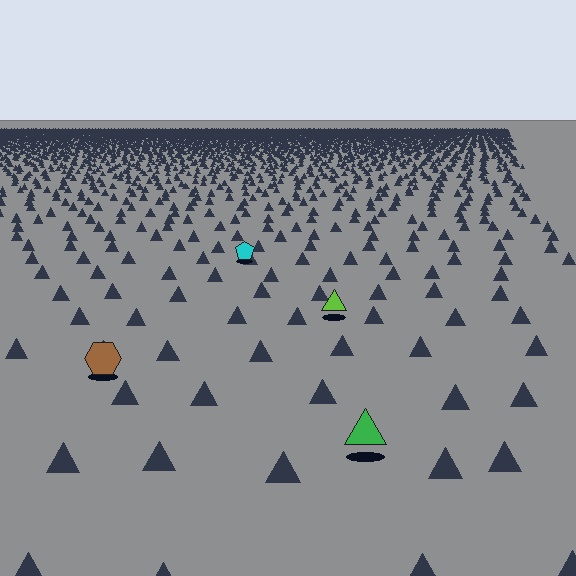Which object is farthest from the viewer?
The cyan pentagon is farthest from the viewer. It appears smaller and the ground texture around it is denser.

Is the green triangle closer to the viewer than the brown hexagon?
Yes. The green triangle is closer — you can tell from the texture gradient: the ground texture is coarser near it.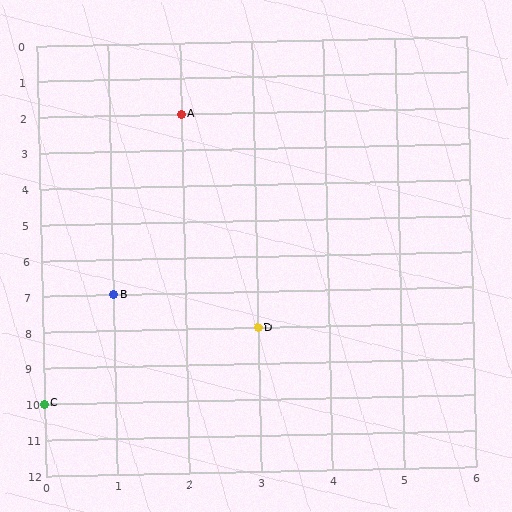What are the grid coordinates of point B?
Point B is at grid coordinates (1, 7).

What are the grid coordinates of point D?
Point D is at grid coordinates (3, 8).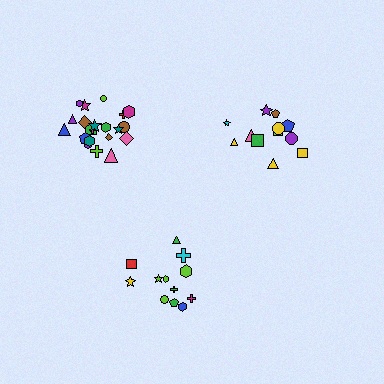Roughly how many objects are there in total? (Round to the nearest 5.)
Roughly 45 objects in total.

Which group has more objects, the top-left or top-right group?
The top-left group.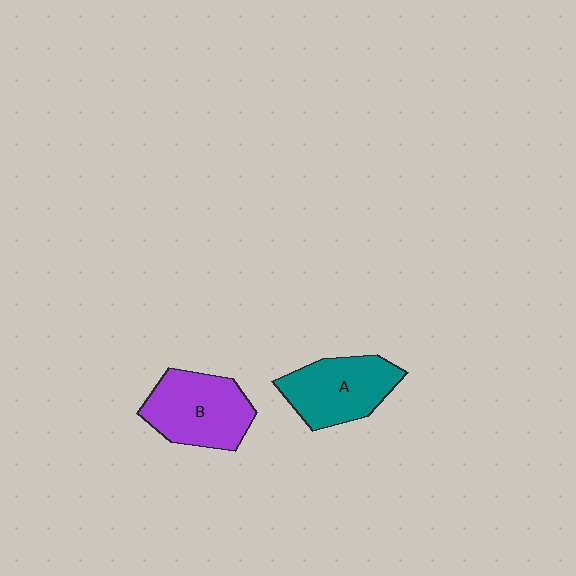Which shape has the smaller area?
Shape A (teal).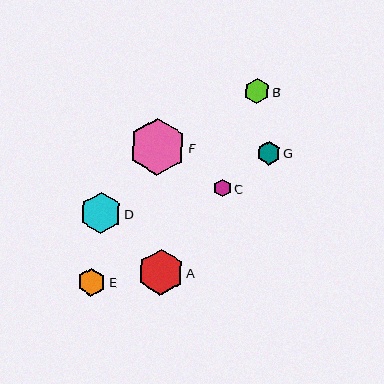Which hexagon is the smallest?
Hexagon C is the smallest with a size of approximately 18 pixels.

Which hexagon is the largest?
Hexagon F is the largest with a size of approximately 57 pixels.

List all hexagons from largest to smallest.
From largest to smallest: F, A, D, E, B, G, C.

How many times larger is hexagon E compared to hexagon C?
Hexagon E is approximately 1.6 times the size of hexagon C.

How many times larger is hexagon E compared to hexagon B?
Hexagon E is approximately 1.1 times the size of hexagon B.